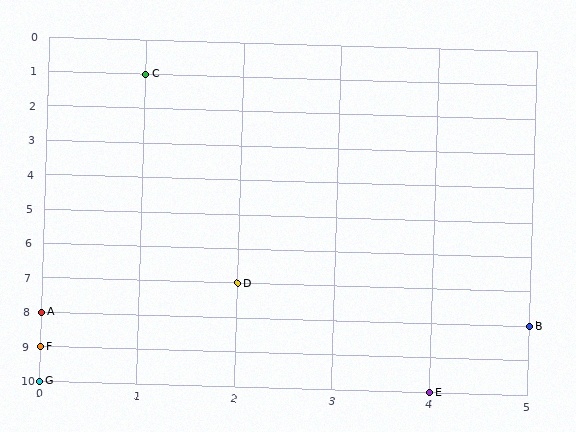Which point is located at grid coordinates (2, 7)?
Point D is at (2, 7).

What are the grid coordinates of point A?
Point A is at grid coordinates (0, 8).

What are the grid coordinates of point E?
Point E is at grid coordinates (4, 10).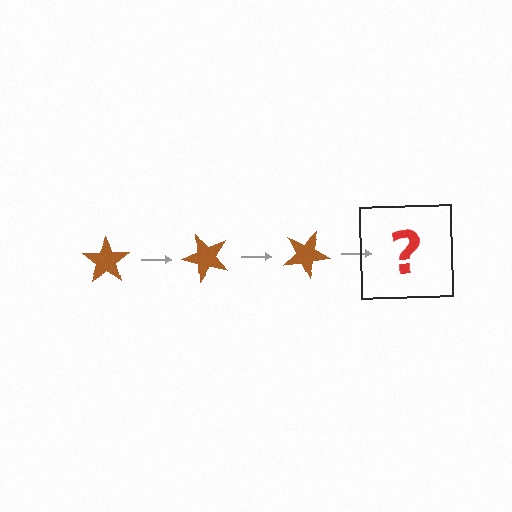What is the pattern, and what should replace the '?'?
The pattern is that the star rotates 50 degrees each step. The '?' should be a brown star rotated 150 degrees.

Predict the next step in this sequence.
The next step is a brown star rotated 150 degrees.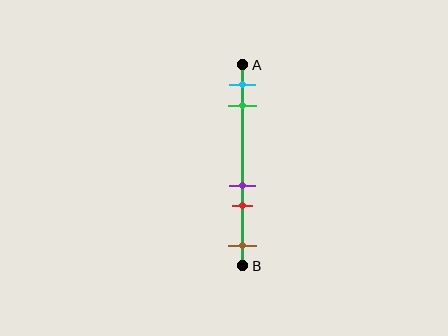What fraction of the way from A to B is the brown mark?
The brown mark is approximately 90% (0.9) of the way from A to B.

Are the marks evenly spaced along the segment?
No, the marks are not evenly spaced.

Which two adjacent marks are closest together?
The purple and red marks are the closest adjacent pair.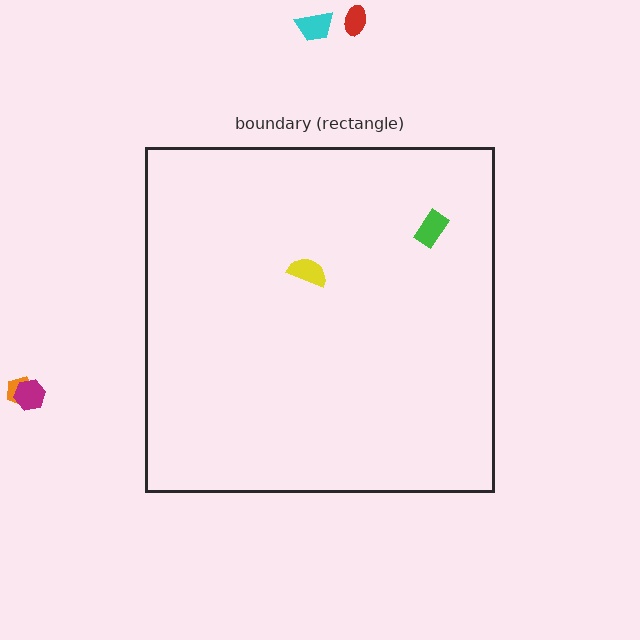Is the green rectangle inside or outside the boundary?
Inside.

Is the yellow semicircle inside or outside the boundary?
Inside.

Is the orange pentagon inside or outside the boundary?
Outside.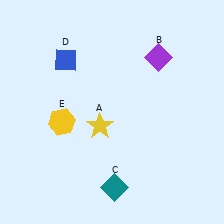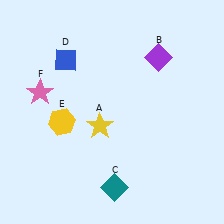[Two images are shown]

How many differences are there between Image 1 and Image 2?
There is 1 difference between the two images.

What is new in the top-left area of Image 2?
A pink star (F) was added in the top-left area of Image 2.